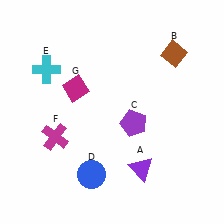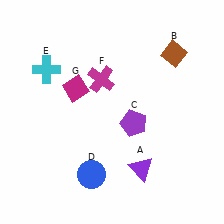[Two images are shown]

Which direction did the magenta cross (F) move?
The magenta cross (F) moved up.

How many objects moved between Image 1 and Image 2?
1 object moved between the two images.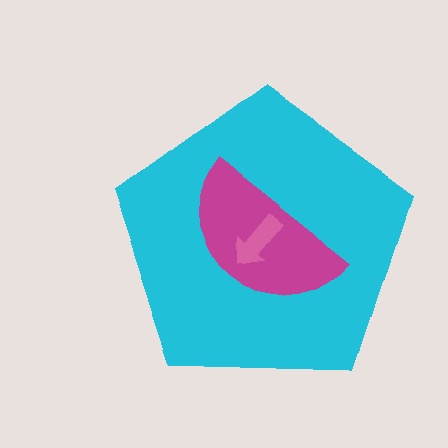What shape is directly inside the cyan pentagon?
The magenta semicircle.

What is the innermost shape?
The pink arrow.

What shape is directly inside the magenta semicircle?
The pink arrow.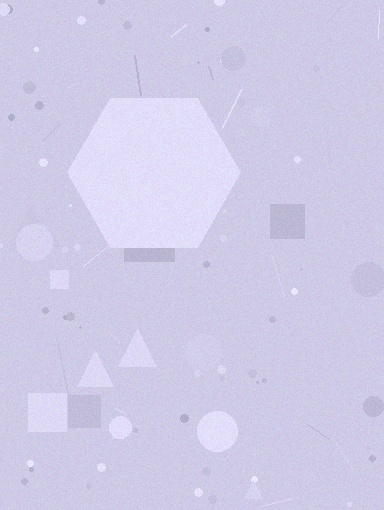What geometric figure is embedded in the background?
A hexagon is embedded in the background.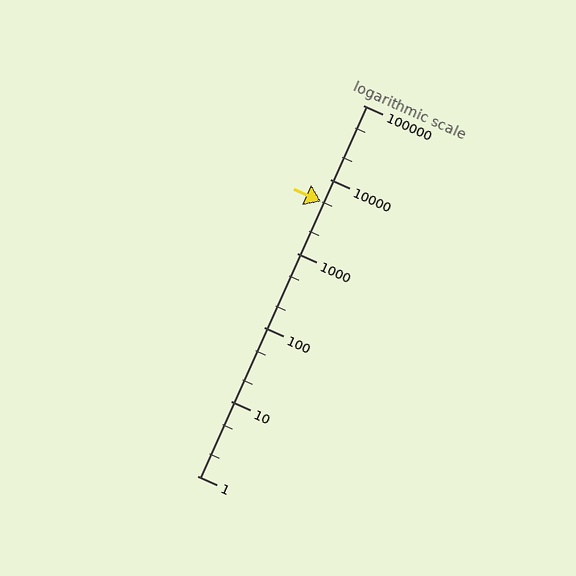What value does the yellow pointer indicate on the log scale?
The pointer indicates approximately 5000.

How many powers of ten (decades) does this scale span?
The scale spans 5 decades, from 1 to 100000.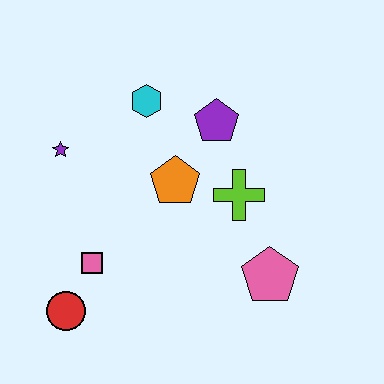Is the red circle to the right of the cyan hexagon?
No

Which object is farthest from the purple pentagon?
The red circle is farthest from the purple pentagon.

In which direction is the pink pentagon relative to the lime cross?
The pink pentagon is below the lime cross.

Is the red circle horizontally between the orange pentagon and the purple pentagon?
No